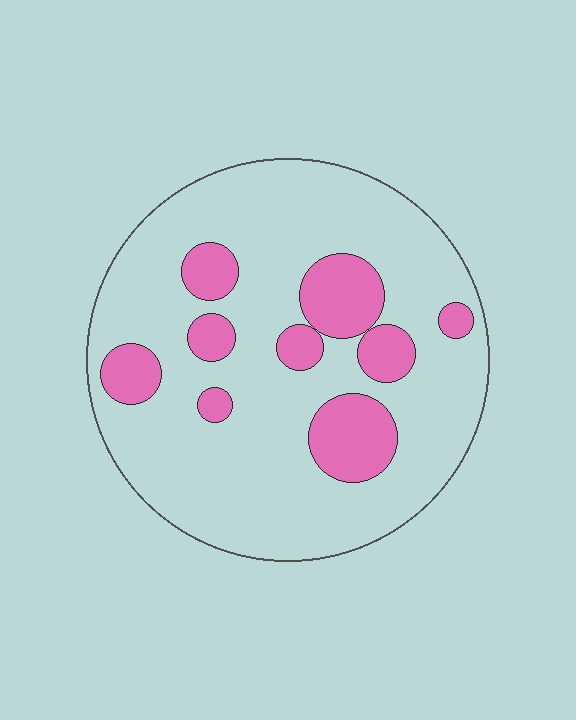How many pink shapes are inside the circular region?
9.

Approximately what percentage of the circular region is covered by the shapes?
Approximately 20%.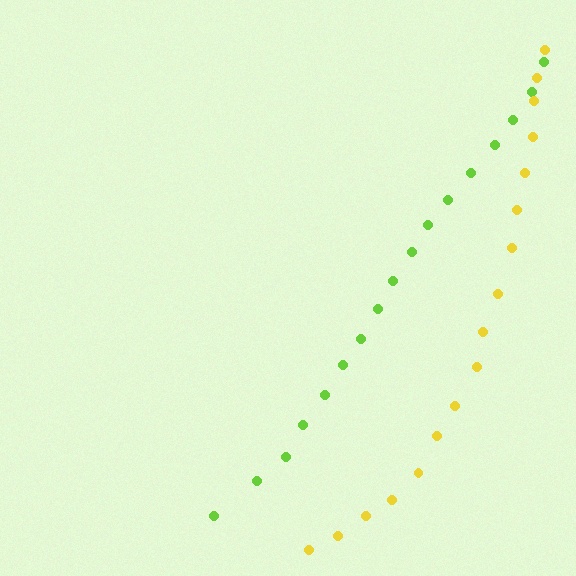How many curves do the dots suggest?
There are 2 distinct paths.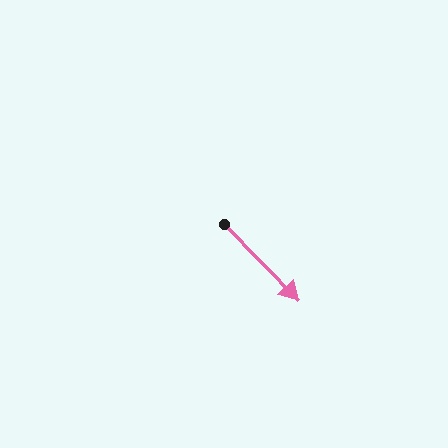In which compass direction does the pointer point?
Southeast.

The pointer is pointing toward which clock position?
Roughly 5 o'clock.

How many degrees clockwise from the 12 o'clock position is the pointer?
Approximately 136 degrees.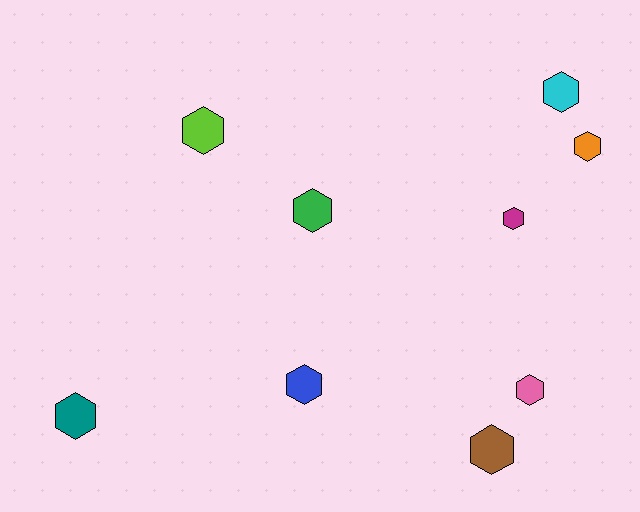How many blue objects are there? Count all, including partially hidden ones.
There is 1 blue object.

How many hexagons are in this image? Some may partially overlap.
There are 9 hexagons.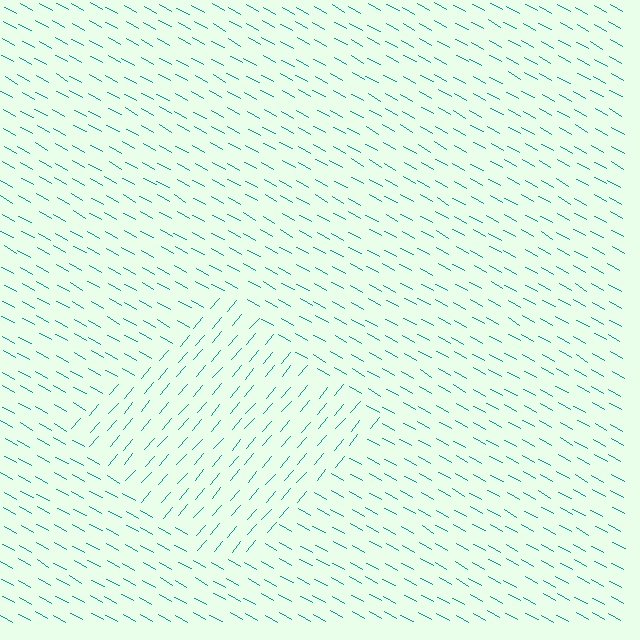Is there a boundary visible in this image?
Yes, there is a texture boundary formed by a change in line orientation.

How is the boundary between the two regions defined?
The boundary is defined purely by a change in line orientation (approximately 79 degrees difference). All lines are the same color and thickness.